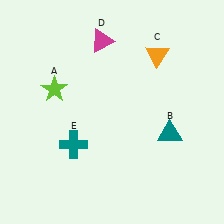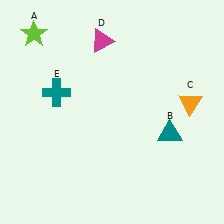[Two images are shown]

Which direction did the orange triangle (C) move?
The orange triangle (C) moved down.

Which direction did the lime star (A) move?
The lime star (A) moved up.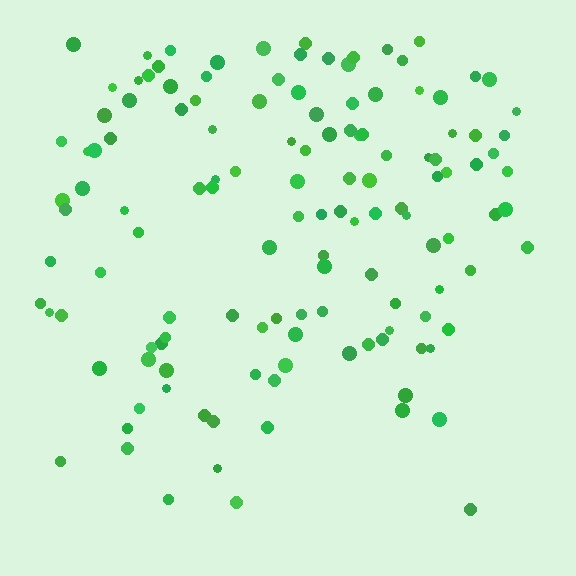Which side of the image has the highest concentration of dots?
The top.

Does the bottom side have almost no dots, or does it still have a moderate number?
Still a moderate number, just noticeably fewer than the top.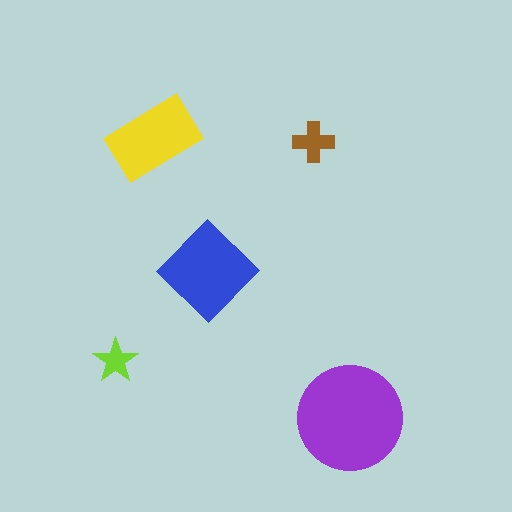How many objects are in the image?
There are 5 objects in the image.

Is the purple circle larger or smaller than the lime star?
Larger.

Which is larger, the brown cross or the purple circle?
The purple circle.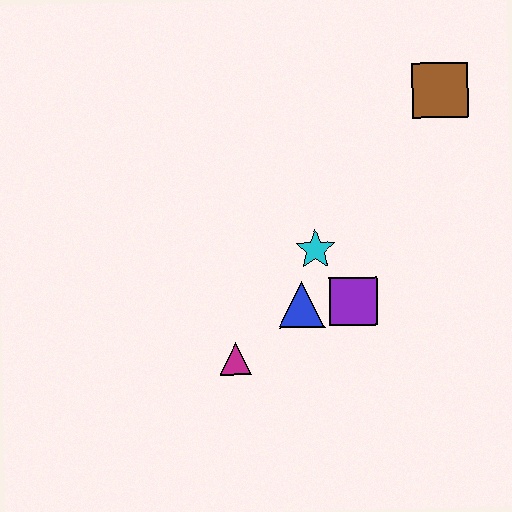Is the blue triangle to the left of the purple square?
Yes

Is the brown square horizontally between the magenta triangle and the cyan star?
No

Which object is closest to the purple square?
The blue triangle is closest to the purple square.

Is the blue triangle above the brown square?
No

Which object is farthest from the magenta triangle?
The brown square is farthest from the magenta triangle.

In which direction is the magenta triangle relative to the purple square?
The magenta triangle is to the left of the purple square.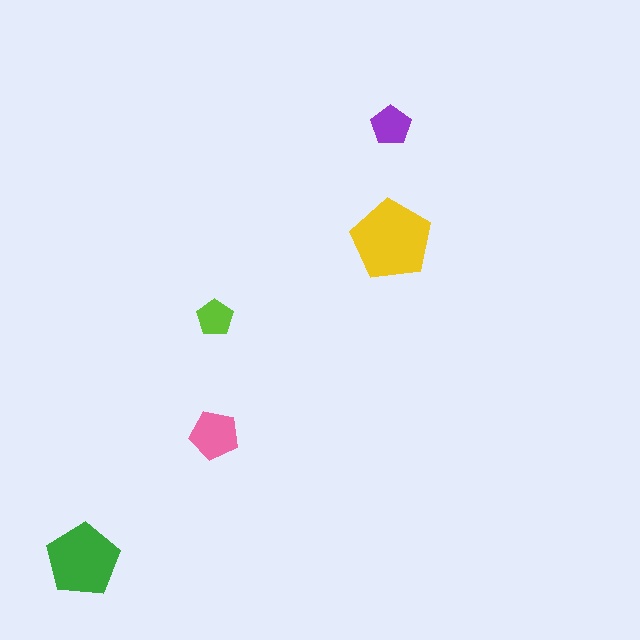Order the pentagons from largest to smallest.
the yellow one, the green one, the pink one, the purple one, the lime one.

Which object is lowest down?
The green pentagon is bottommost.